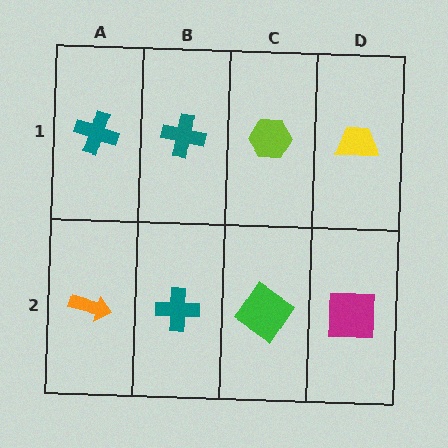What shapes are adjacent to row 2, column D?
A yellow trapezoid (row 1, column D), a green diamond (row 2, column C).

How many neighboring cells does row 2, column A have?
2.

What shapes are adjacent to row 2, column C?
A lime hexagon (row 1, column C), a teal cross (row 2, column B), a magenta square (row 2, column D).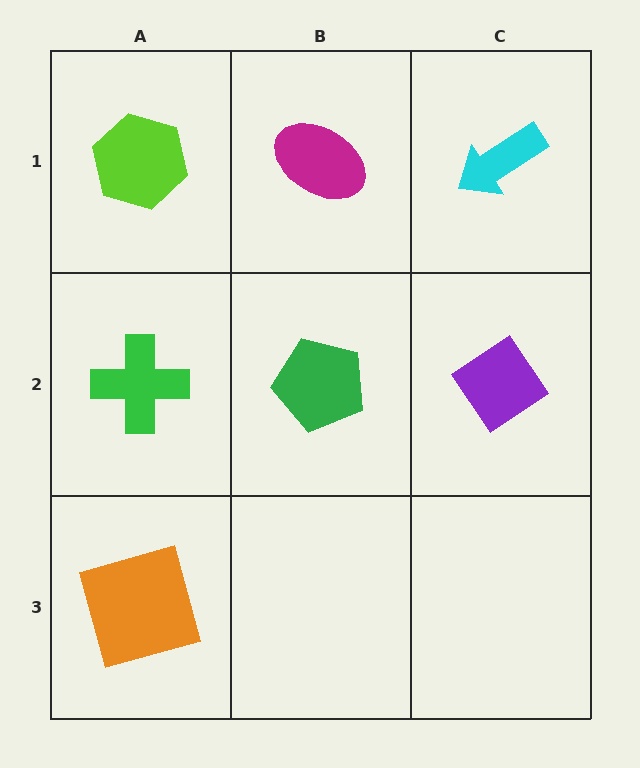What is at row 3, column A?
An orange square.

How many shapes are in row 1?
3 shapes.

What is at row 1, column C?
A cyan arrow.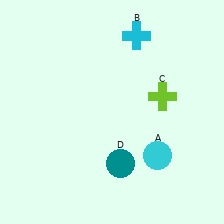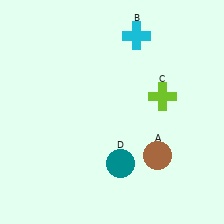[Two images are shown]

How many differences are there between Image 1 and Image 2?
There is 1 difference between the two images.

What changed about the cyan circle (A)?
In Image 1, A is cyan. In Image 2, it changed to brown.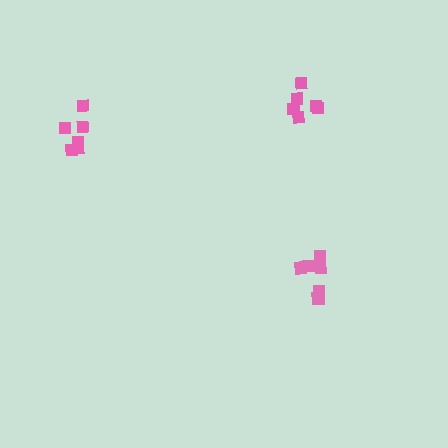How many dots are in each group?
Group 1: 7 dots, Group 2: 6 dots, Group 3: 6 dots (19 total).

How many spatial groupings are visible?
There are 3 spatial groupings.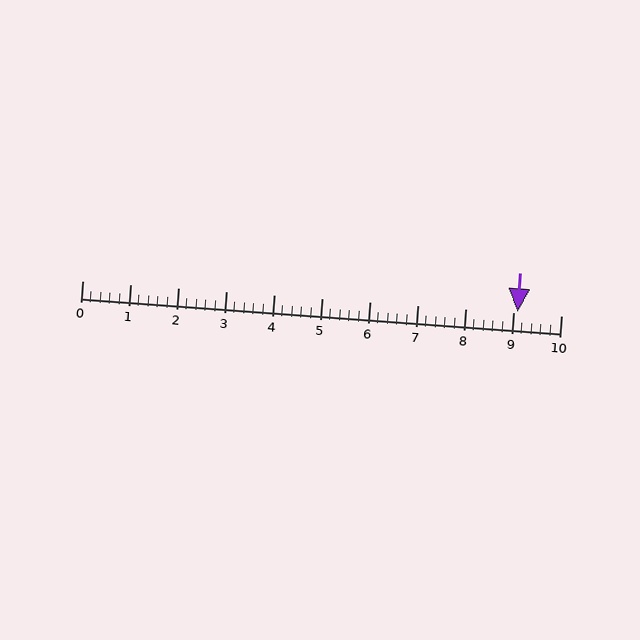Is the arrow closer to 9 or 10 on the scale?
The arrow is closer to 9.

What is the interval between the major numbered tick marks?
The major tick marks are spaced 1 units apart.